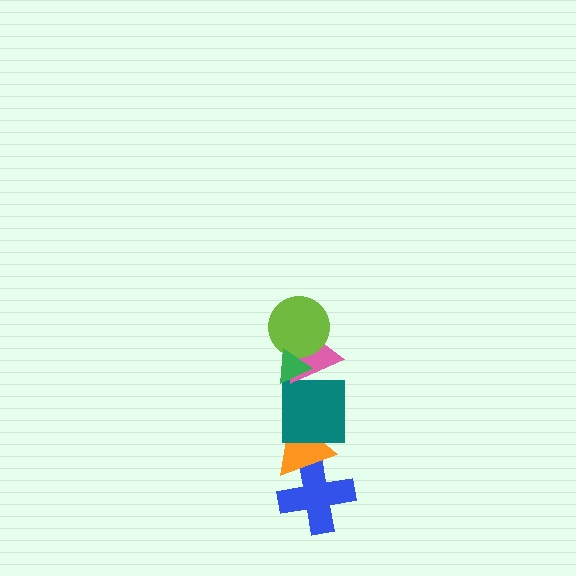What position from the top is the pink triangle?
The pink triangle is 3rd from the top.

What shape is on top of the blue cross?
The orange triangle is on top of the blue cross.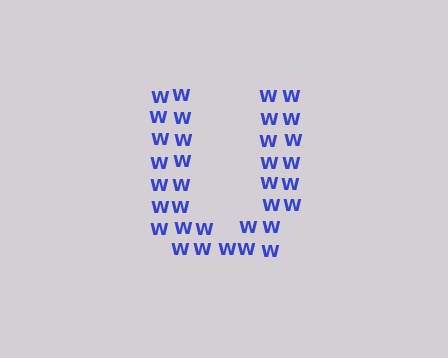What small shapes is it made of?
It is made of small letter W's.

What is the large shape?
The large shape is the letter U.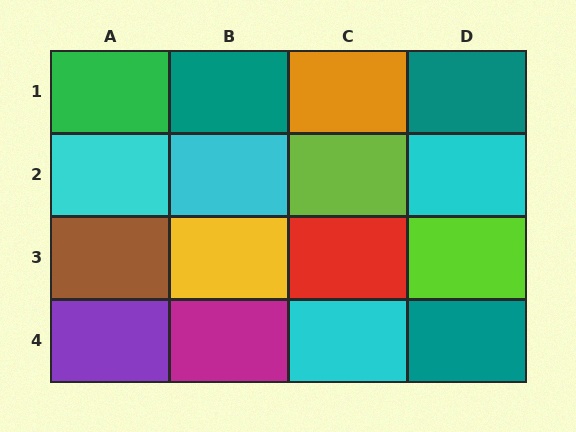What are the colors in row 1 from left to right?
Green, teal, orange, teal.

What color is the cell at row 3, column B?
Yellow.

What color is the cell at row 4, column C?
Cyan.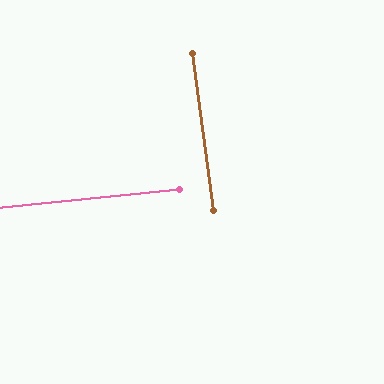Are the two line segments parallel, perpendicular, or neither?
Perpendicular — they meet at approximately 88°.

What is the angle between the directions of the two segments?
Approximately 88 degrees.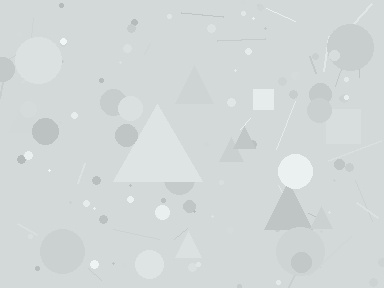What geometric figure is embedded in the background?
A triangle is embedded in the background.